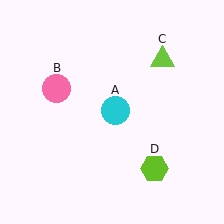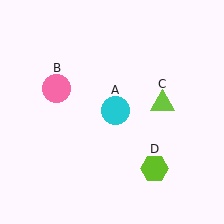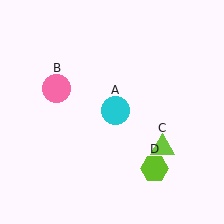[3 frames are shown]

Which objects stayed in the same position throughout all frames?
Cyan circle (object A) and pink circle (object B) and lime hexagon (object D) remained stationary.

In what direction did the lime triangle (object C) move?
The lime triangle (object C) moved down.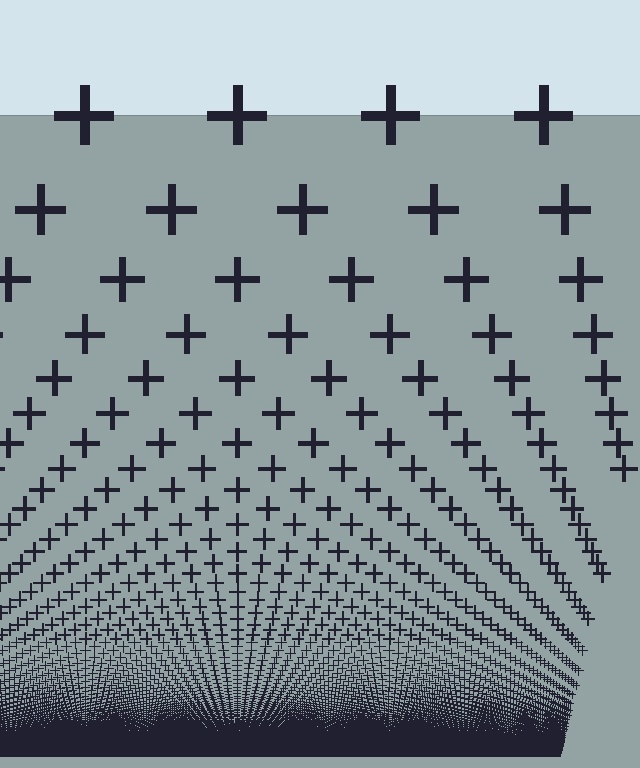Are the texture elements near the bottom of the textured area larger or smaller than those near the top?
Smaller. The gradient is inverted — elements near the bottom are smaller and denser.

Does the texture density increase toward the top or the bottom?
Density increases toward the bottom.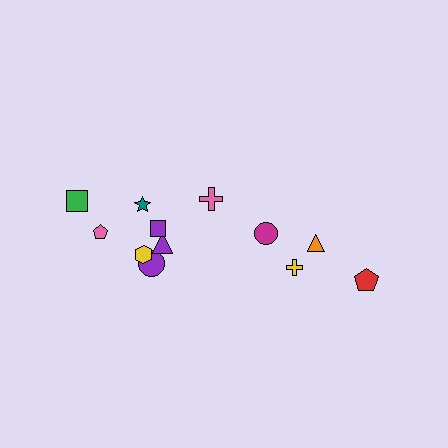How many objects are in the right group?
There are 4 objects.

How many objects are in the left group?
There are 8 objects.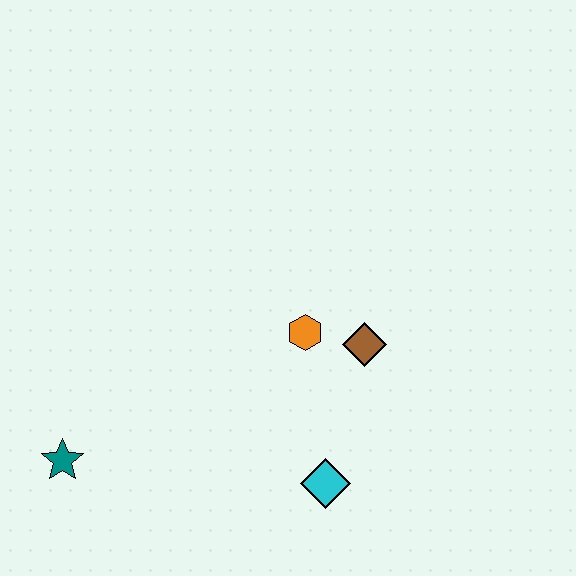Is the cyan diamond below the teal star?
Yes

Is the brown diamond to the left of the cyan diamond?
No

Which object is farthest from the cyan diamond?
The teal star is farthest from the cyan diamond.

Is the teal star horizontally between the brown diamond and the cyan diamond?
No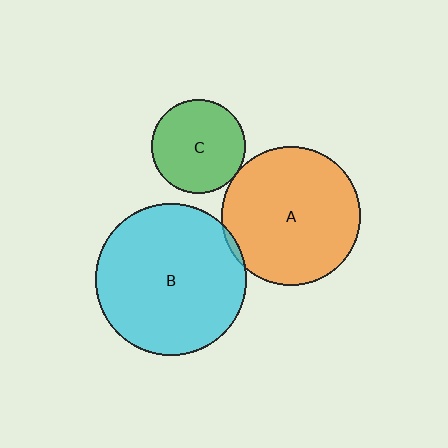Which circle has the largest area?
Circle B (cyan).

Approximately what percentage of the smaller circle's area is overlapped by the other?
Approximately 5%.